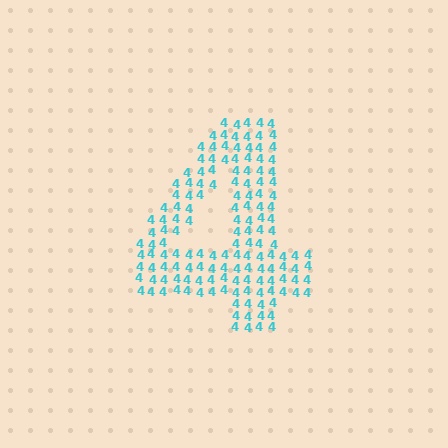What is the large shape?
The large shape is the digit 4.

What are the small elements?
The small elements are digit 4's.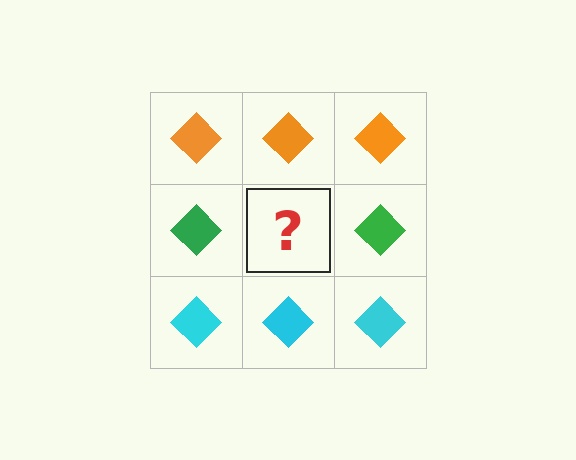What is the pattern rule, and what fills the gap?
The rule is that each row has a consistent color. The gap should be filled with a green diamond.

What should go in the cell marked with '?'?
The missing cell should contain a green diamond.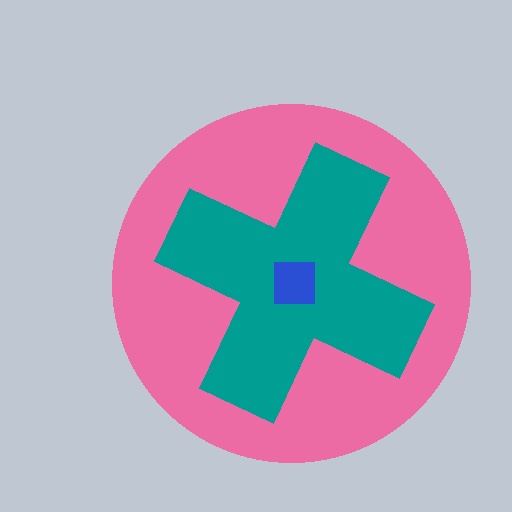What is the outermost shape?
The pink circle.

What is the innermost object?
The blue square.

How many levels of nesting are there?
3.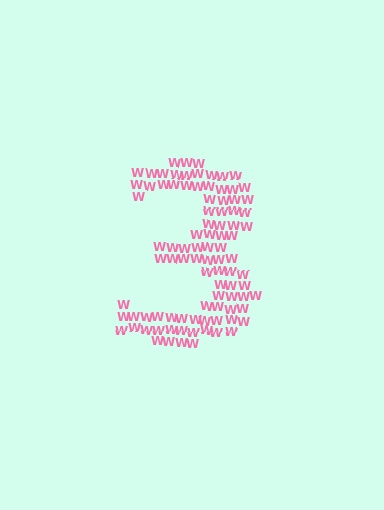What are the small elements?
The small elements are letter W's.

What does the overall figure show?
The overall figure shows the digit 3.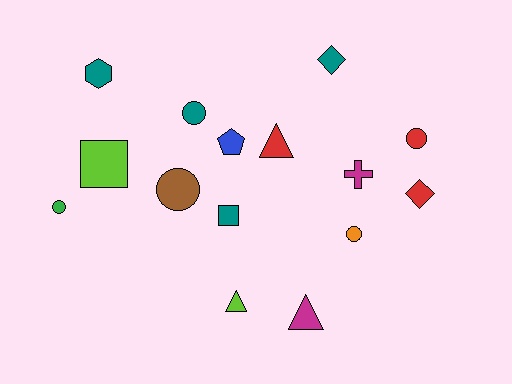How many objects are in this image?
There are 15 objects.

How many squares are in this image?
There are 2 squares.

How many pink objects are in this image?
There are no pink objects.